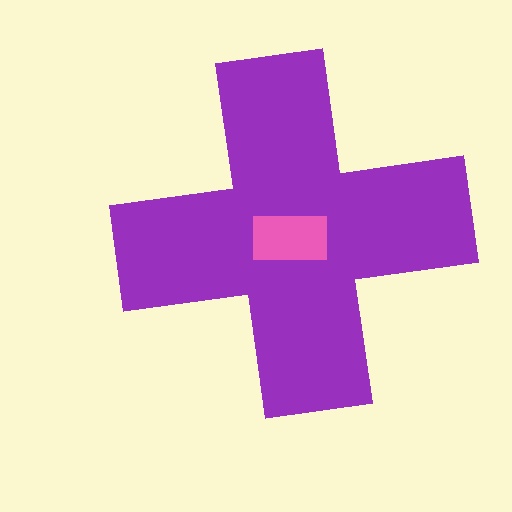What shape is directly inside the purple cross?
The pink rectangle.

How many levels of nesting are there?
2.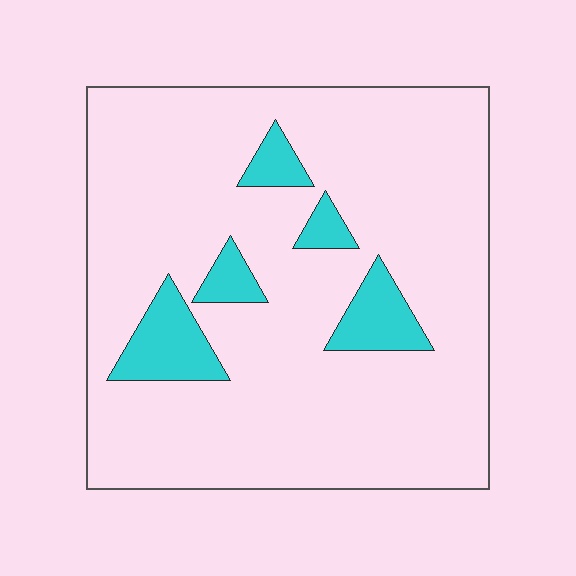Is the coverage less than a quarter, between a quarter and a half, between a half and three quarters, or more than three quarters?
Less than a quarter.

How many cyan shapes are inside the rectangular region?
5.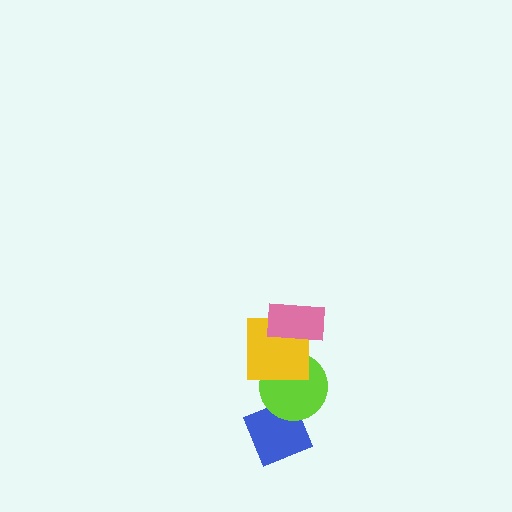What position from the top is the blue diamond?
The blue diamond is 4th from the top.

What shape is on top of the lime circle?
The yellow square is on top of the lime circle.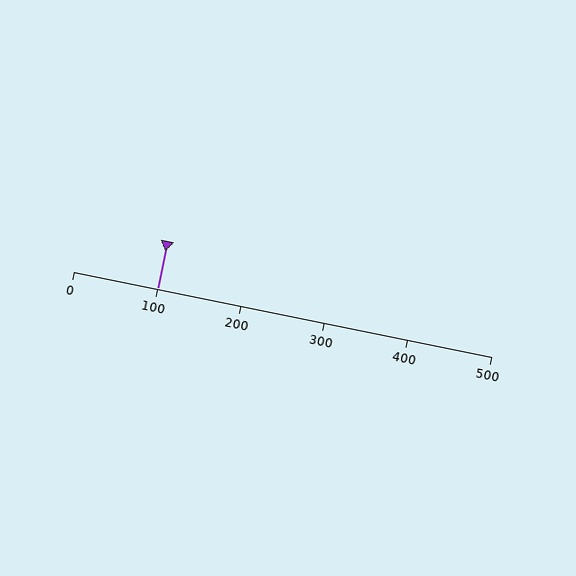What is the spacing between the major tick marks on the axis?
The major ticks are spaced 100 apart.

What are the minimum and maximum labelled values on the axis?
The axis runs from 0 to 500.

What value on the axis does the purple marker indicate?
The marker indicates approximately 100.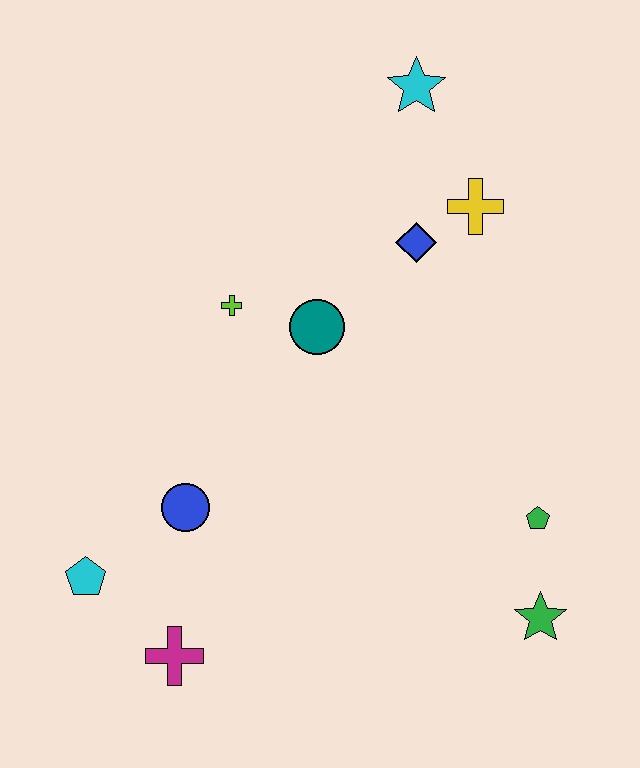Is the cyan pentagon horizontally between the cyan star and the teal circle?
No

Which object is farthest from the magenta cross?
The cyan star is farthest from the magenta cross.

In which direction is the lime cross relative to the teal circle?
The lime cross is to the left of the teal circle.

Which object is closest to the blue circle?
The cyan pentagon is closest to the blue circle.